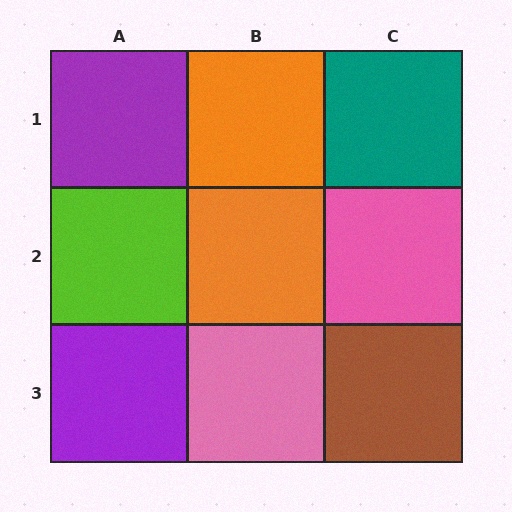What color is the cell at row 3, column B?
Pink.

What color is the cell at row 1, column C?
Teal.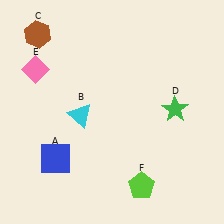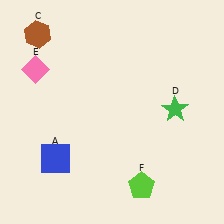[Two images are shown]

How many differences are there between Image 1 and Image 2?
There is 1 difference between the two images.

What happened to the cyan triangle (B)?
The cyan triangle (B) was removed in Image 2. It was in the bottom-left area of Image 1.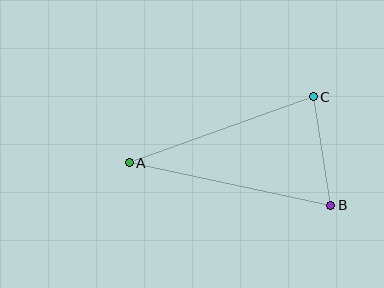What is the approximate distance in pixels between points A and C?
The distance between A and C is approximately 196 pixels.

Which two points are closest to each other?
Points B and C are closest to each other.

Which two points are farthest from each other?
Points A and B are farthest from each other.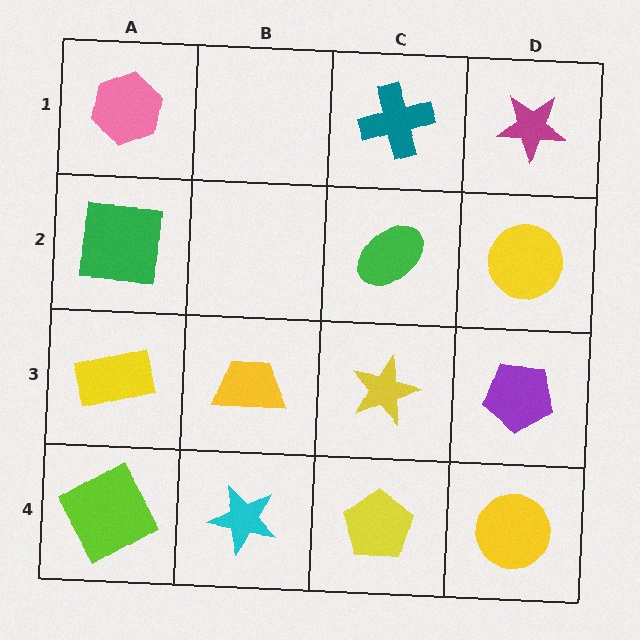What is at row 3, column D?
A purple pentagon.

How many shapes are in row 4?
4 shapes.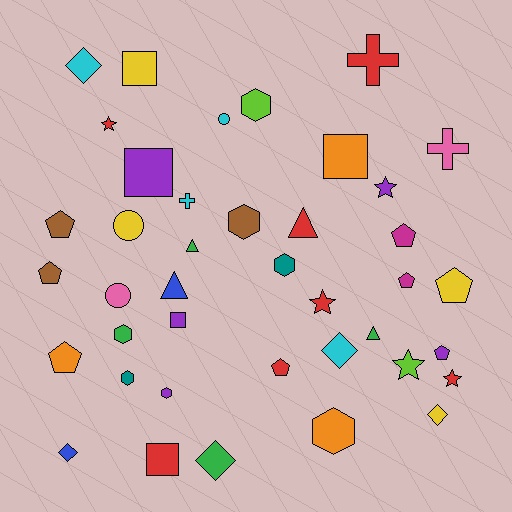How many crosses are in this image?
There are 3 crosses.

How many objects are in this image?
There are 40 objects.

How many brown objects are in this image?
There are 3 brown objects.